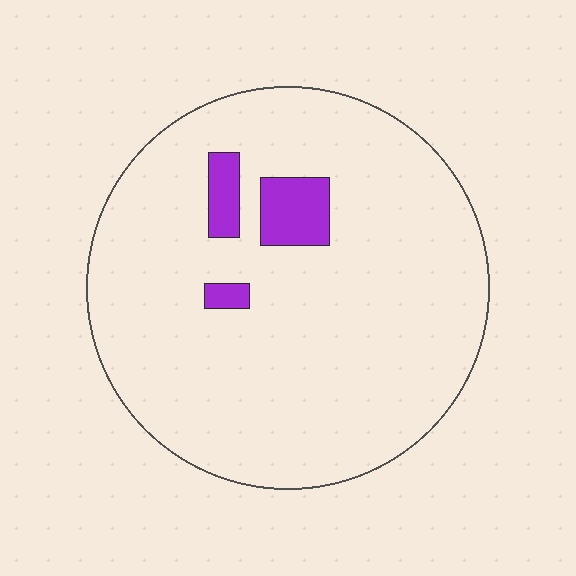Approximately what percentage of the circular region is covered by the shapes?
Approximately 5%.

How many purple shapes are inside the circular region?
3.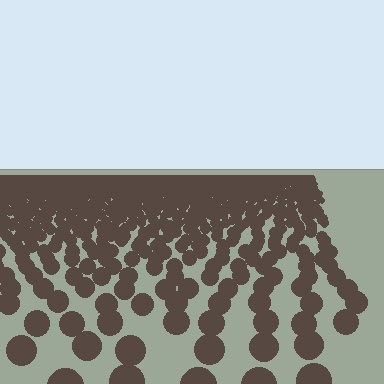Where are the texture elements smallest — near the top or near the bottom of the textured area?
Near the top.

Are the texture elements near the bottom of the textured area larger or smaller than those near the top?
Larger. Near the bottom, elements are closer to the viewer and appear at a bigger on-screen size.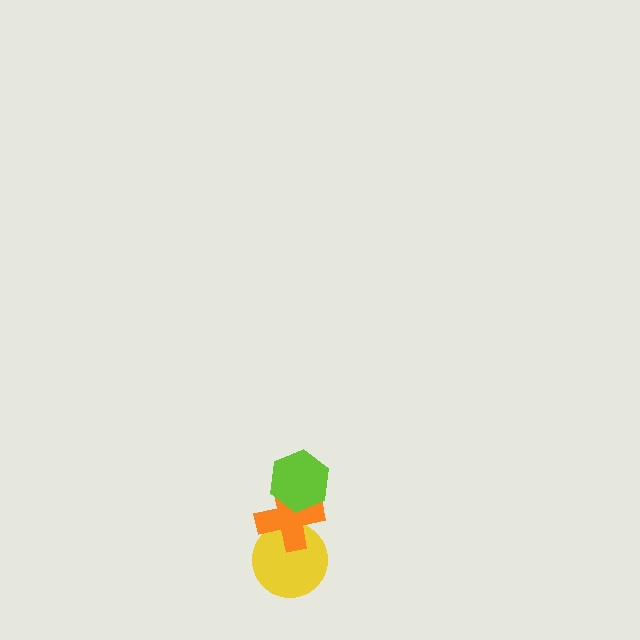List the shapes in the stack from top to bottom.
From top to bottom: the lime hexagon, the orange cross, the yellow circle.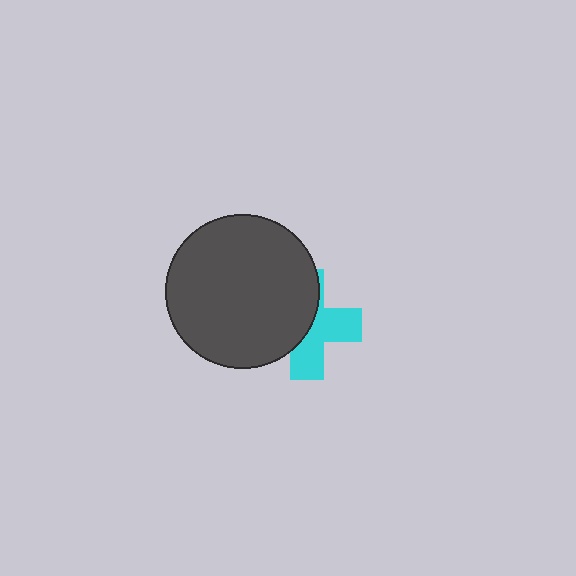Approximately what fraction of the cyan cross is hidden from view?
Roughly 51% of the cyan cross is hidden behind the dark gray circle.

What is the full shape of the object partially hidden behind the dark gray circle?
The partially hidden object is a cyan cross.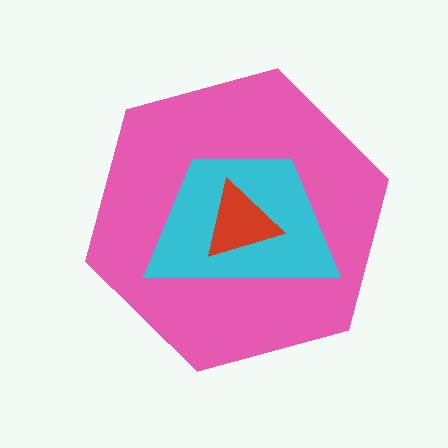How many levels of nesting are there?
3.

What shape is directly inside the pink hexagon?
The cyan trapezoid.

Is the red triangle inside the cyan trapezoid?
Yes.